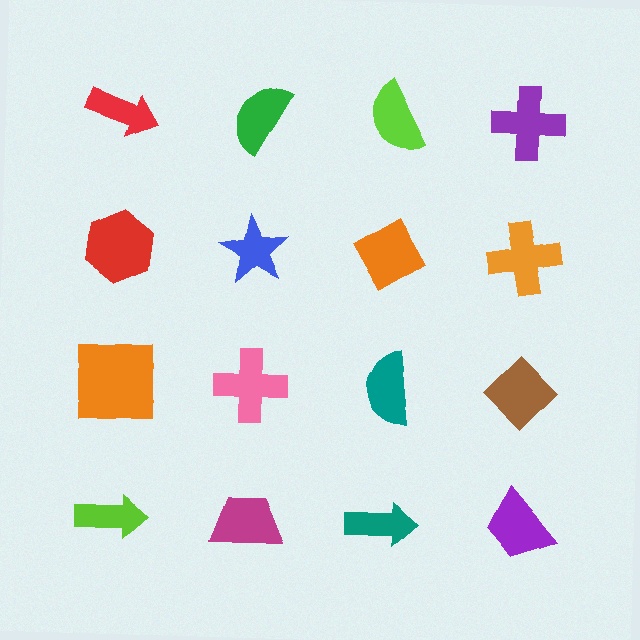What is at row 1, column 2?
A green semicircle.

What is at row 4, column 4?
A purple trapezoid.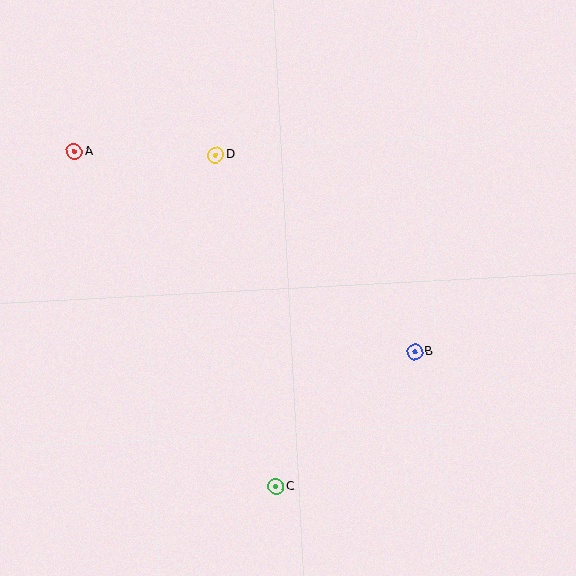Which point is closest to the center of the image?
Point B at (415, 352) is closest to the center.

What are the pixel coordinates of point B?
Point B is at (415, 352).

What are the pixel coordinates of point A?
Point A is at (74, 152).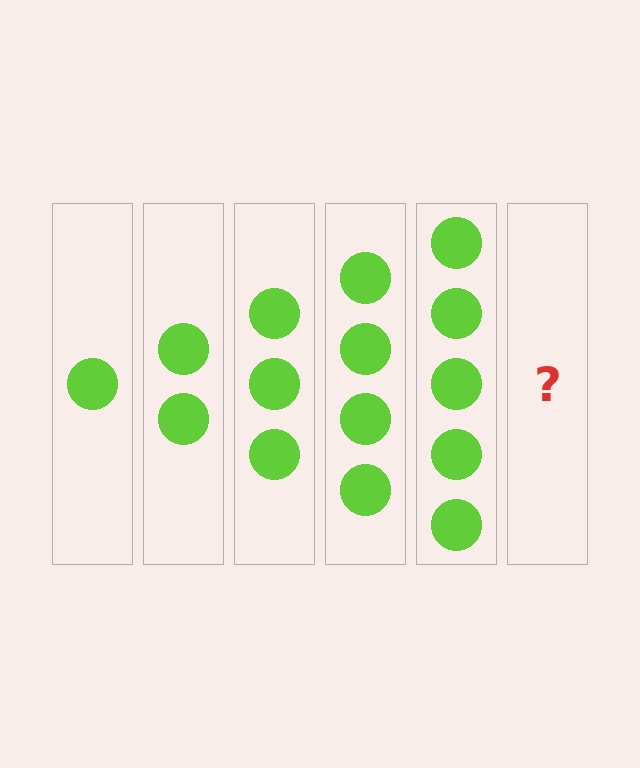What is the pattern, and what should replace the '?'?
The pattern is that each step adds one more circle. The '?' should be 6 circles.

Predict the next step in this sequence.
The next step is 6 circles.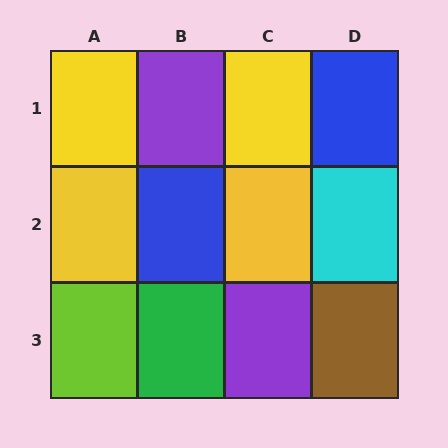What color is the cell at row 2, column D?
Cyan.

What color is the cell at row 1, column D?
Blue.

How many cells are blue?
2 cells are blue.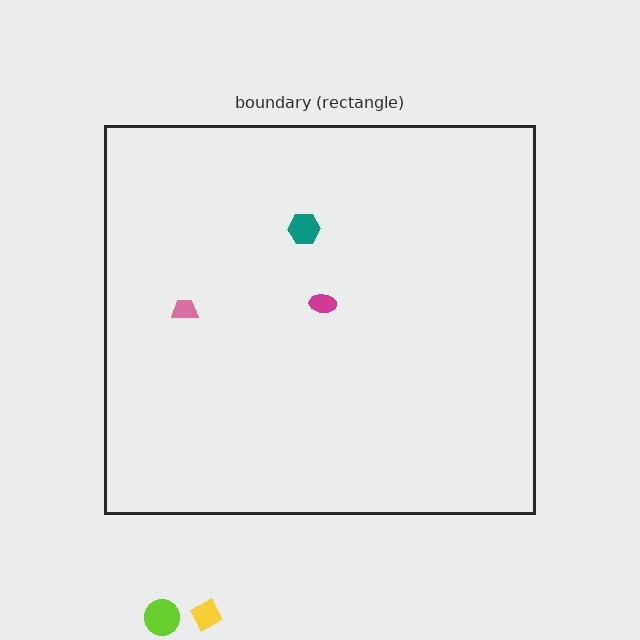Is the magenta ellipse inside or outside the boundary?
Inside.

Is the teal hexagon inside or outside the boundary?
Inside.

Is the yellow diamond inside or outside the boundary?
Outside.